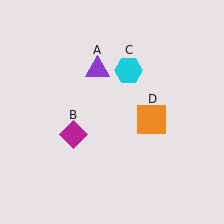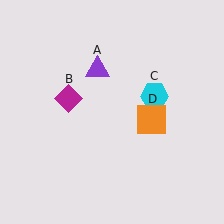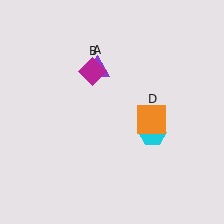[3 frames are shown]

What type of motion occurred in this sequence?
The magenta diamond (object B), cyan hexagon (object C) rotated clockwise around the center of the scene.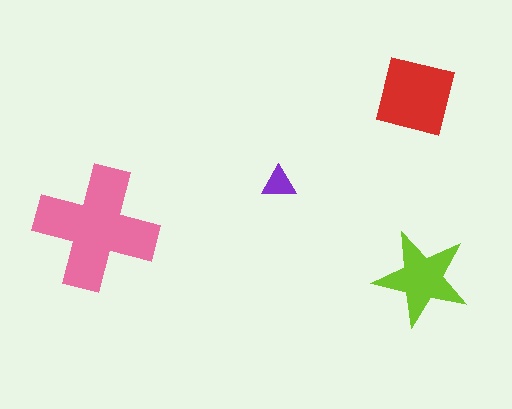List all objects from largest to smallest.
The pink cross, the red square, the lime star, the purple triangle.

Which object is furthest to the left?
The pink cross is leftmost.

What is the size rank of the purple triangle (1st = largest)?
4th.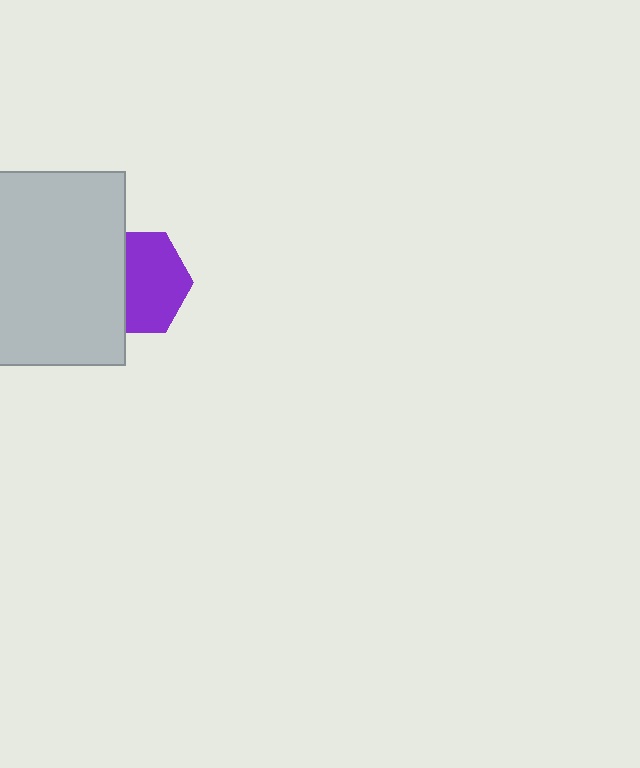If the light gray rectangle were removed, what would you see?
You would see the complete purple hexagon.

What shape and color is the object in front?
The object in front is a light gray rectangle.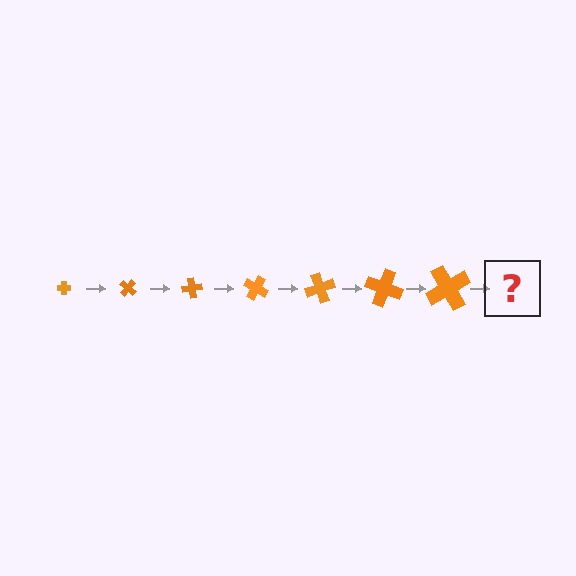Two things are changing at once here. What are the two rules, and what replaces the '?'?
The two rules are that the cross grows larger each step and it rotates 40 degrees each step. The '?' should be a cross, larger than the previous one and rotated 280 degrees from the start.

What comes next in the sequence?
The next element should be a cross, larger than the previous one and rotated 280 degrees from the start.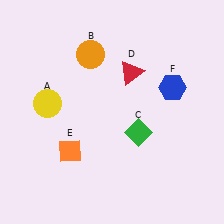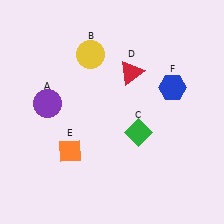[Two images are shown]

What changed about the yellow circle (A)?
In Image 1, A is yellow. In Image 2, it changed to purple.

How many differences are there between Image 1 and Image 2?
There are 2 differences between the two images.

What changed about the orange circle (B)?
In Image 1, B is orange. In Image 2, it changed to yellow.